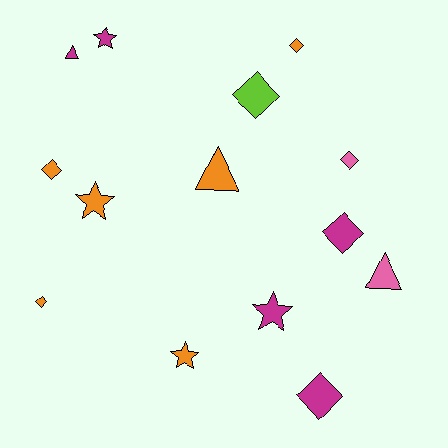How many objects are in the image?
There are 14 objects.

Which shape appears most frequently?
Diamond, with 7 objects.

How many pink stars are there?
There are no pink stars.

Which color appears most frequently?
Orange, with 6 objects.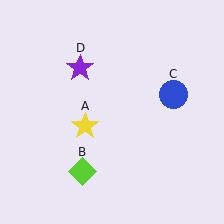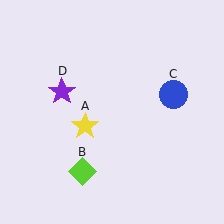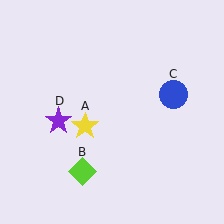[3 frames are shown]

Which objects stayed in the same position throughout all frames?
Yellow star (object A) and lime diamond (object B) and blue circle (object C) remained stationary.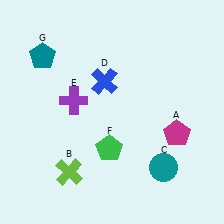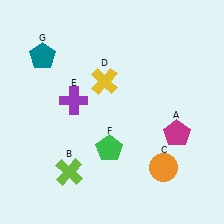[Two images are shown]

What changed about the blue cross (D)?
In Image 1, D is blue. In Image 2, it changed to yellow.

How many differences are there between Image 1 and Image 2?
There are 2 differences between the two images.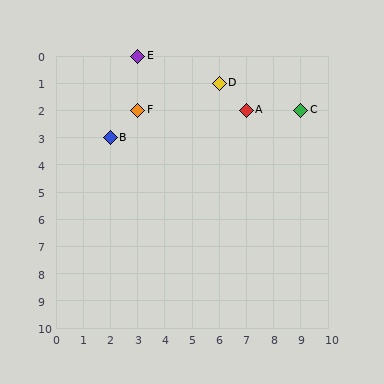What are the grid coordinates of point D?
Point D is at grid coordinates (6, 1).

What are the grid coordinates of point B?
Point B is at grid coordinates (2, 3).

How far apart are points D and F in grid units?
Points D and F are 3 columns and 1 row apart (about 3.2 grid units diagonally).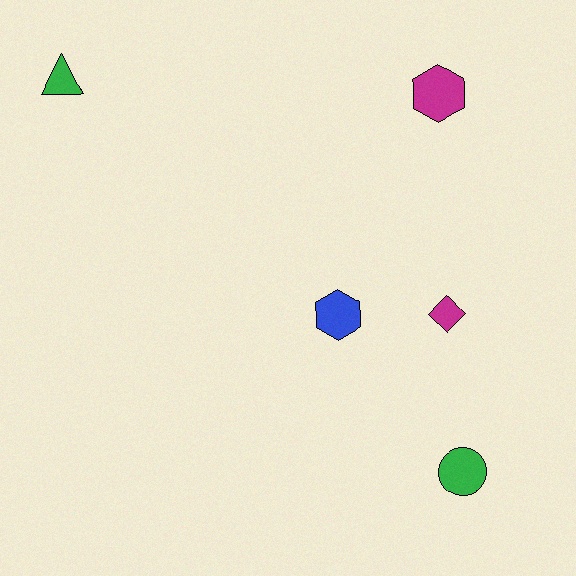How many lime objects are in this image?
There are no lime objects.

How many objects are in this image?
There are 5 objects.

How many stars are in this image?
There are no stars.